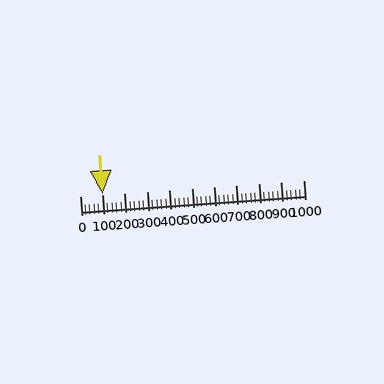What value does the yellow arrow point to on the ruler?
The yellow arrow points to approximately 100.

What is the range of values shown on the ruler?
The ruler shows values from 0 to 1000.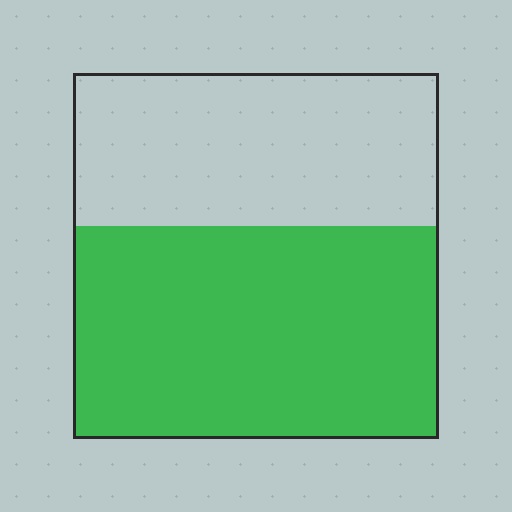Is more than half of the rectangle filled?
Yes.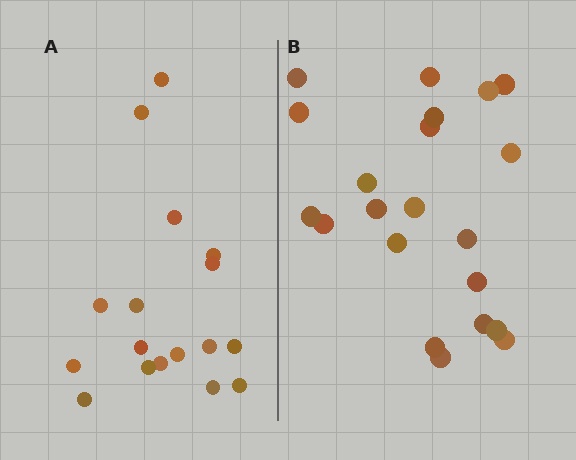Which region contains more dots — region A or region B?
Region B (the right region) has more dots.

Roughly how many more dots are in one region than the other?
Region B has about 4 more dots than region A.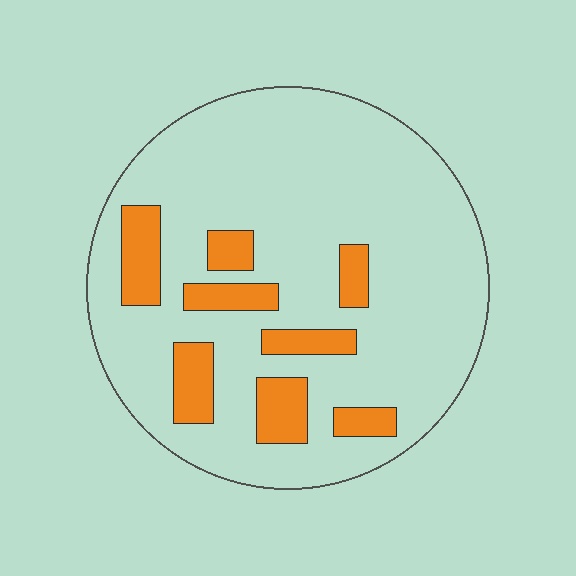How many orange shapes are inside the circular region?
8.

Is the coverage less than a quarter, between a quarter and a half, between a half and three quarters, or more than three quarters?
Less than a quarter.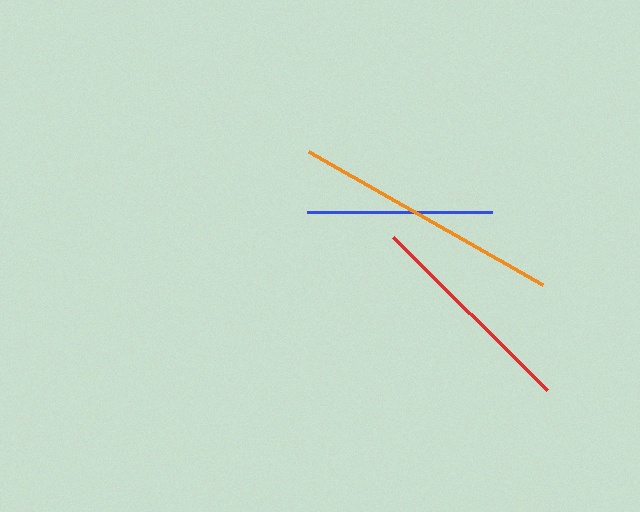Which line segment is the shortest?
The blue line is the shortest at approximately 185 pixels.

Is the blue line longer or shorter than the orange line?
The orange line is longer than the blue line.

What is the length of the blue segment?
The blue segment is approximately 185 pixels long.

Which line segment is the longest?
The orange line is the longest at approximately 269 pixels.